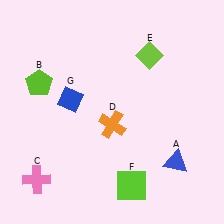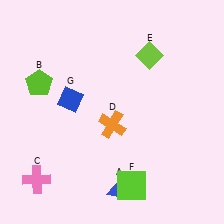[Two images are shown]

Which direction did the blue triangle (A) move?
The blue triangle (A) moved left.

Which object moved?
The blue triangle (A) moved left.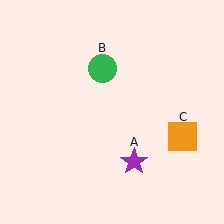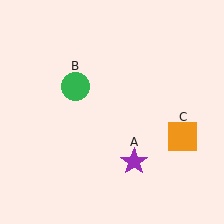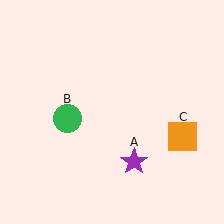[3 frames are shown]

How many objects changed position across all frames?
1 object changed position: green circle (object B).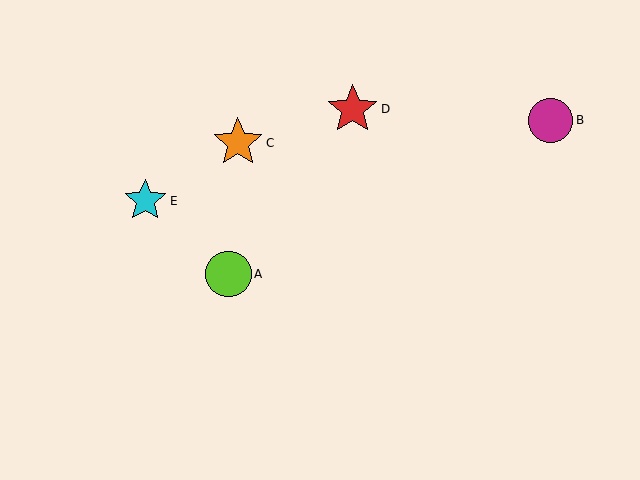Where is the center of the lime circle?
The center of the lime circle is at (229, 274).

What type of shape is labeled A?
Shape A is a lime circle.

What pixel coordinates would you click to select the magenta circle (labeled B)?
Click at (551, 120) to select the magenta circle B.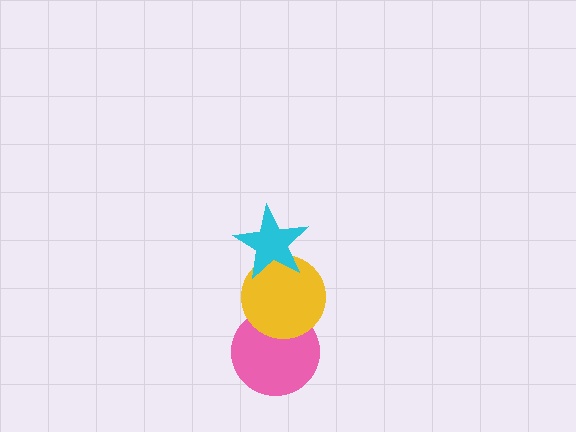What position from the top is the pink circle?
The pink circle is 3rd from the top.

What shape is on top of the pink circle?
The yellow circle is on top of the pink circle.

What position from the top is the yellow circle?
The yellow circle is 2nd from the top.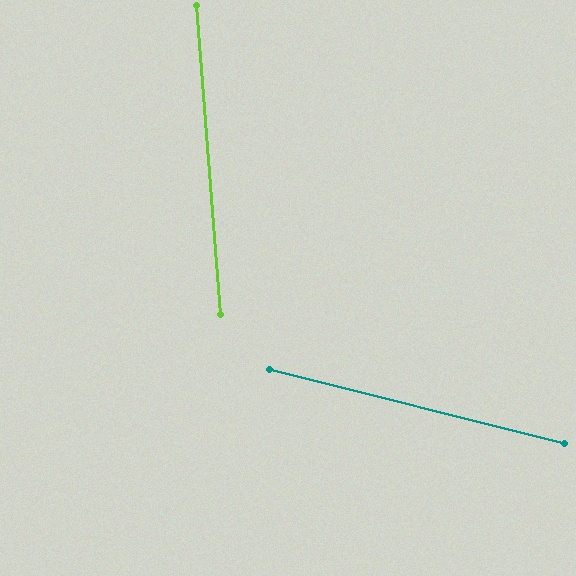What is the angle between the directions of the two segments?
Approximately 71 degrees.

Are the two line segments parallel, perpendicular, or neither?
Neither parallel nor perpendicular — they differ by about 71°.